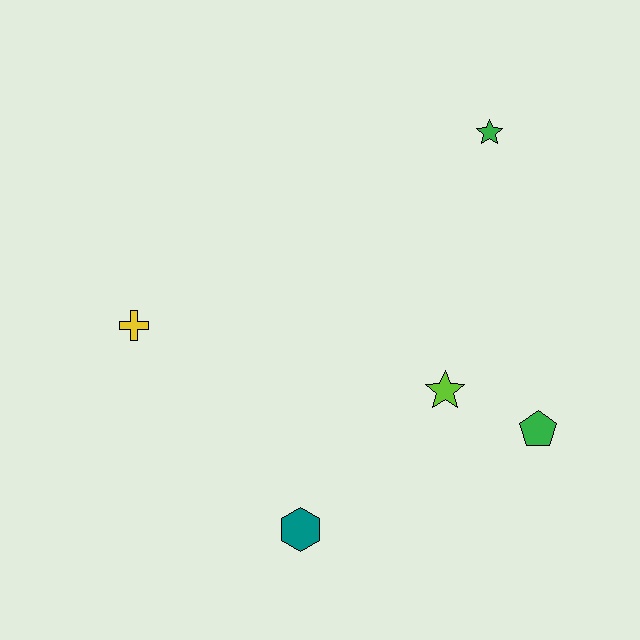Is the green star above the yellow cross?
Yes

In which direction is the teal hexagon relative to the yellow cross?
The teal hexagon is below the yellow cross.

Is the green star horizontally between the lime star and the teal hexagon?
No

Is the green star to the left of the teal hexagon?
No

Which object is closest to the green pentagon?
The lime star is closest to the green pentagon.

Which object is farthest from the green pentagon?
The yellow cross is farthest from the green pentagon.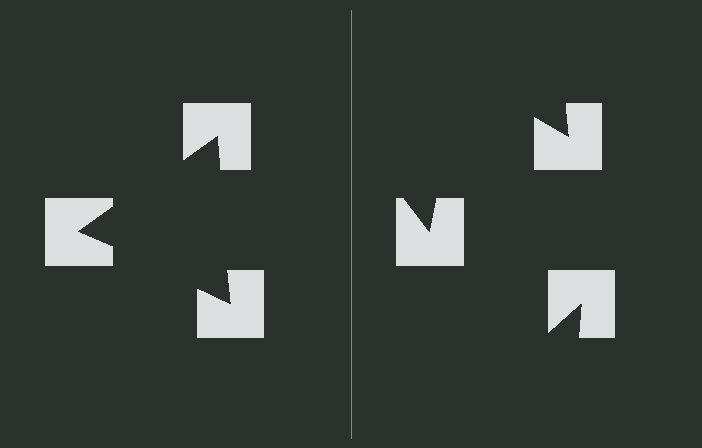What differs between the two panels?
The notched squares are positioned identically on both sides; only the wedge orientations differ. On the left they align to a triangle; on the right they are misaligned.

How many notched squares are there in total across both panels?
6 — 3 on each side.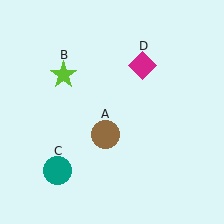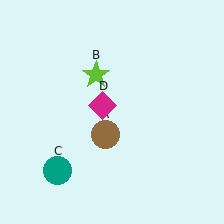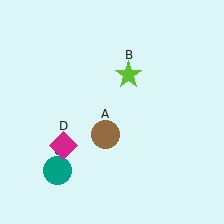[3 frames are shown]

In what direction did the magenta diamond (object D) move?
The magenta diamond (object D) moved down and to the left.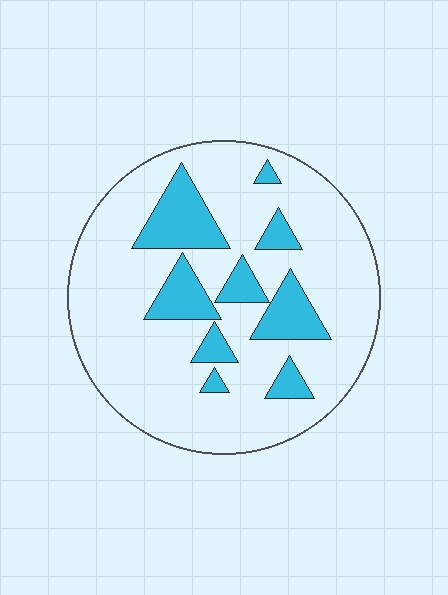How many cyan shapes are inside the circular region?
9.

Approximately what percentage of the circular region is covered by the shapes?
Approximately 20%.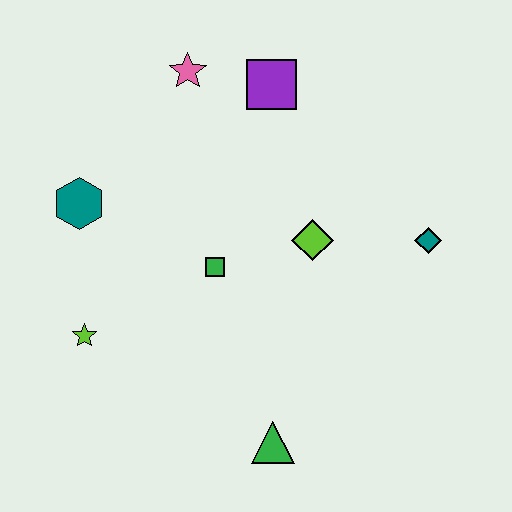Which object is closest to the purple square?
The pink star is closest to the purple square.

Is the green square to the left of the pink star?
No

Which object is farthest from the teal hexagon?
The teal diamond is farthest from the teal hexagon.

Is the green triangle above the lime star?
No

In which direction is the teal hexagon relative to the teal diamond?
The teal hexagon is to the left of the teal diamond.